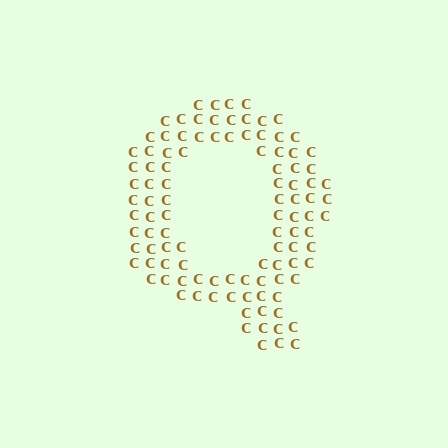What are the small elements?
The small elements are letter C's.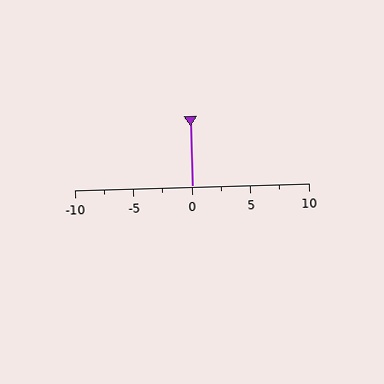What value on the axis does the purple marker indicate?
The marker indicates approximately 0.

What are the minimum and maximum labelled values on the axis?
The axis runs from -10 to 10.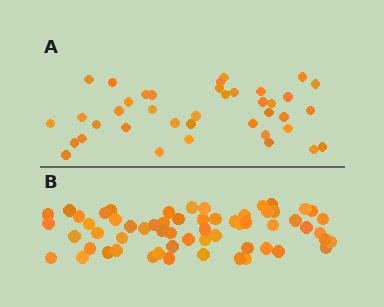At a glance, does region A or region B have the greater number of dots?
Region B (the bottom region) has more dots.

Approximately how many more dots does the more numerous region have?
Region B has approximately 20 more dots than region A.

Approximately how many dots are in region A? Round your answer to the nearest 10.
About 40 dots. (The exact count is 39, which rounds to 40.)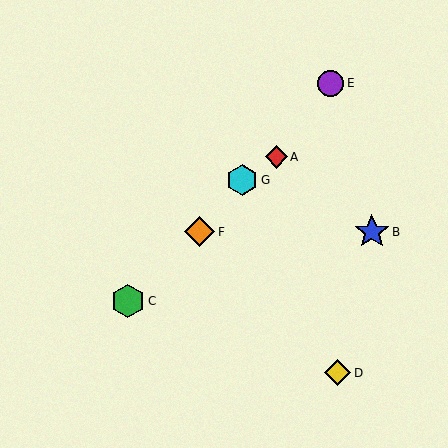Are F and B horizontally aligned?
Yes, both are at y≈232.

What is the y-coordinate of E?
Object E is at y≈83.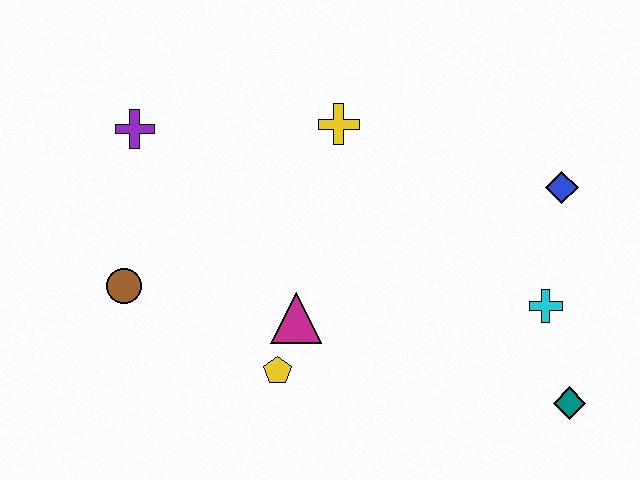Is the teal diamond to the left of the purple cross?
No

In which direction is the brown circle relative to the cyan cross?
The brown circle is to the left of the cyan cross.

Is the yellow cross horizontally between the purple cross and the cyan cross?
Yes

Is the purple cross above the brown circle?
Yes